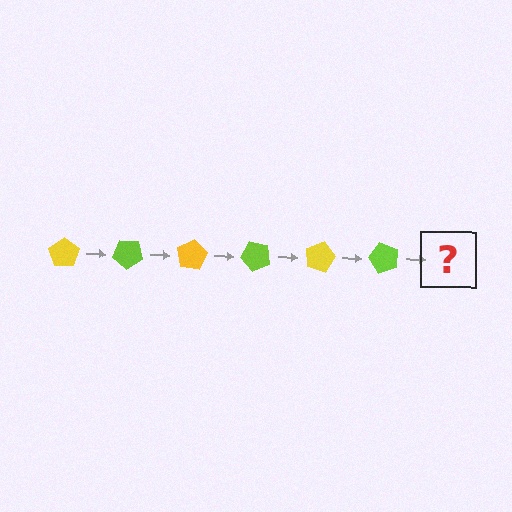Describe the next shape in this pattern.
It should be a yellow pentagon, rotated 240 degrees from the start.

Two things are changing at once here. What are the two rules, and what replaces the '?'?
The two rules are that it rotates 40 degrees each step and the color cycles through yellow and lime. The '?' should be a yellow pentagon, rotated 240 degrees from the start.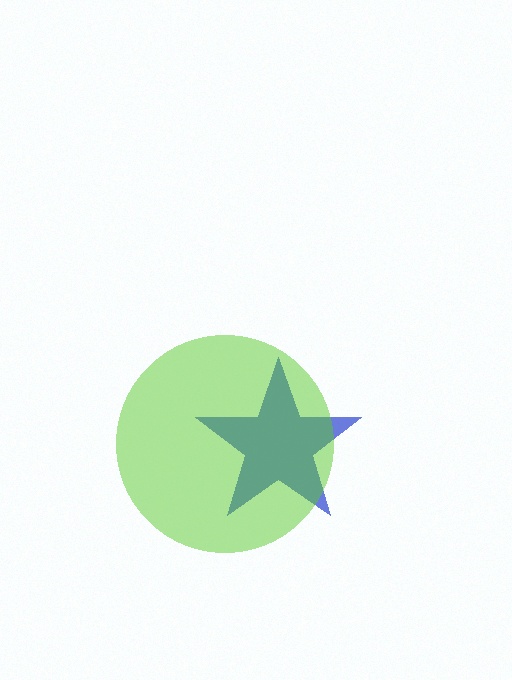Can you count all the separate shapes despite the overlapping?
Yes, there are 2 separate shapes.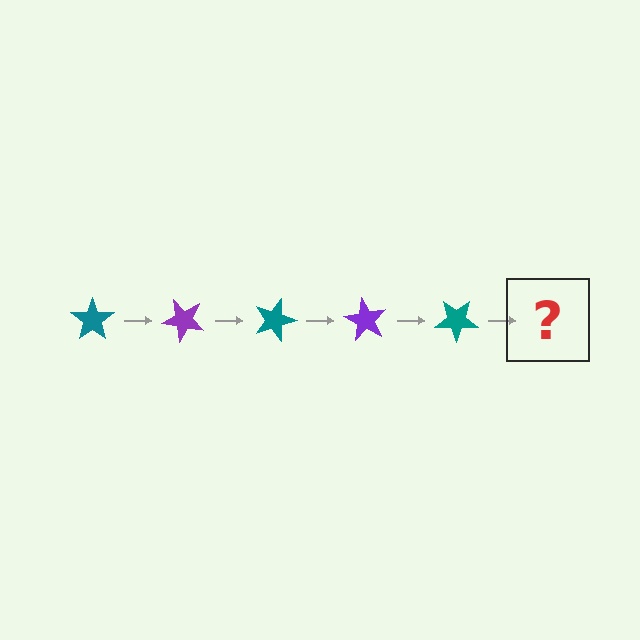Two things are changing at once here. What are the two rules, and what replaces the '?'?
The two rules are that it rotates 45 degrees each step and the color cycles through teal and purple. The '?' should be a purple star, rotated 225 degrees from the start.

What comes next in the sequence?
The next element should be a purple star, rotated 225 degrees from the start.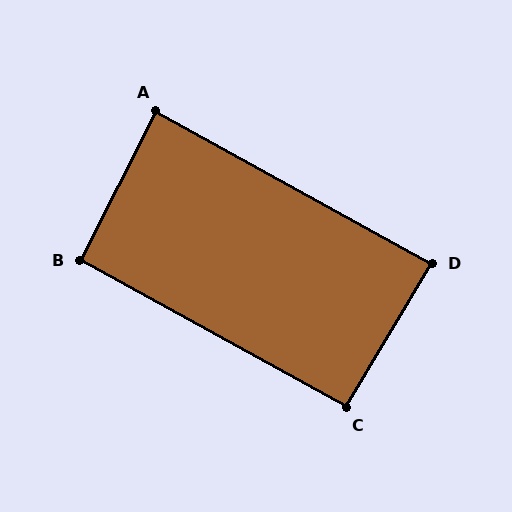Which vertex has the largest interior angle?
C, at approximately 92 degrees.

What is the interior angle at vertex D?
Approximately 88 degrees (approximately right).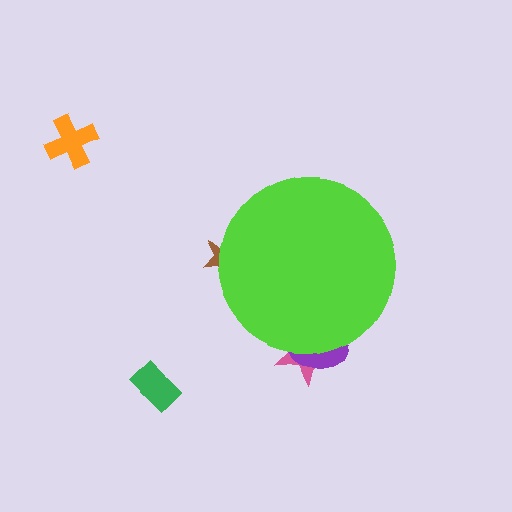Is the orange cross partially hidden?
No, the orange cross is fully visible.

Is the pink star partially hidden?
Yes, the pink star is partially hidden behind the lime circle.